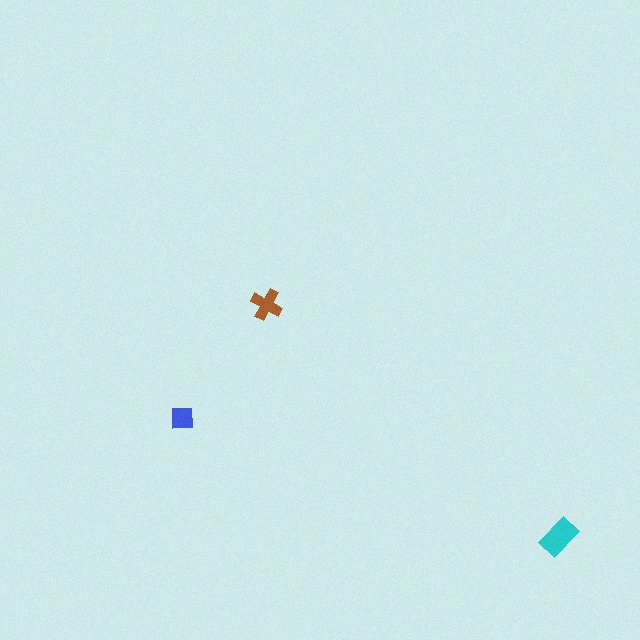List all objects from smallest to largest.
The blue square, the brown cross, the cyan rectangle.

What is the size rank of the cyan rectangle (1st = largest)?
1st.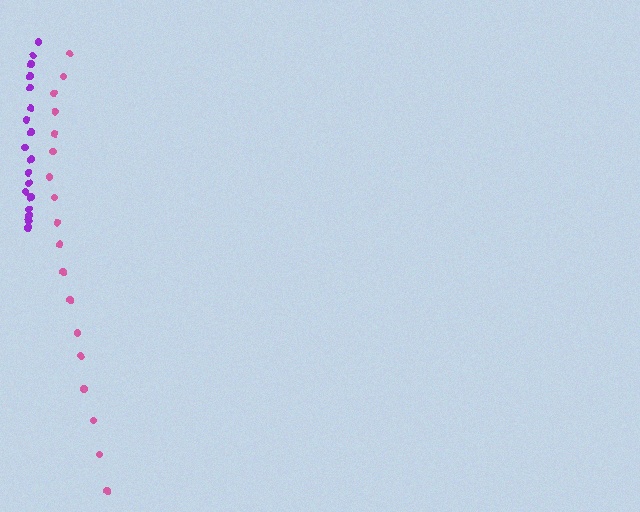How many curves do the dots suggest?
There are 2 distinct paths.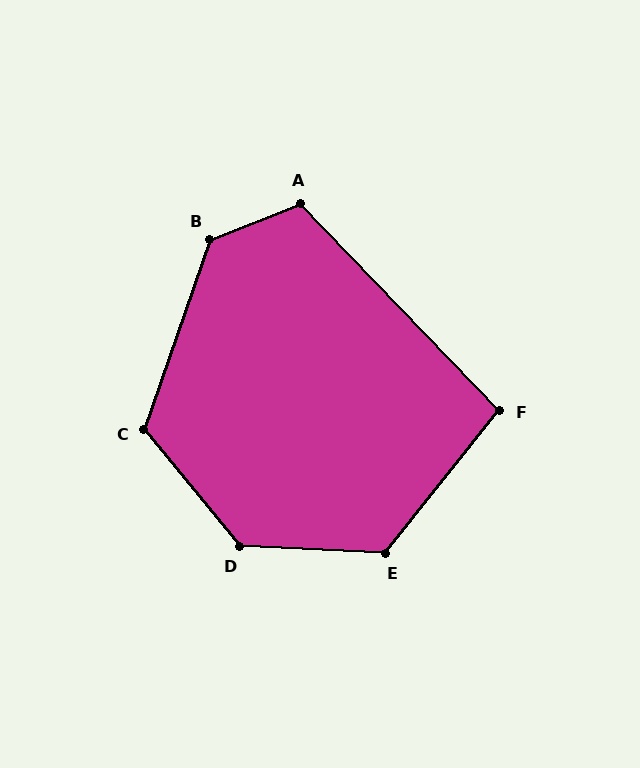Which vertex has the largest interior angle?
D, at approximately 132 degrees.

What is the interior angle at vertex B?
Approximately 131 degrees (obtuse).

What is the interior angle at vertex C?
Approximately 122 degrees (obtuse).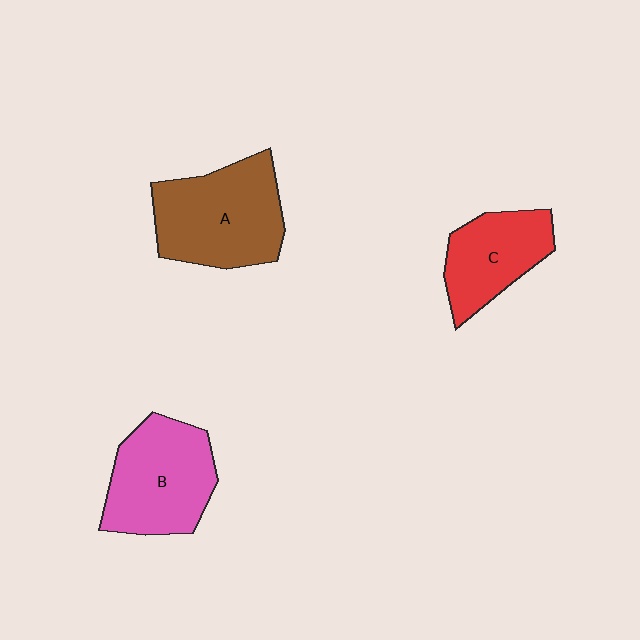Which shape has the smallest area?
Shape C (red).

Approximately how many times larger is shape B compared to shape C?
Approximately 1.3 times.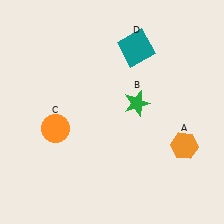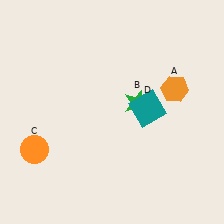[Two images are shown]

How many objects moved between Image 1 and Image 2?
3 objects moved between the two images.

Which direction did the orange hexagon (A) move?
The orange hexagon (A) moved up.